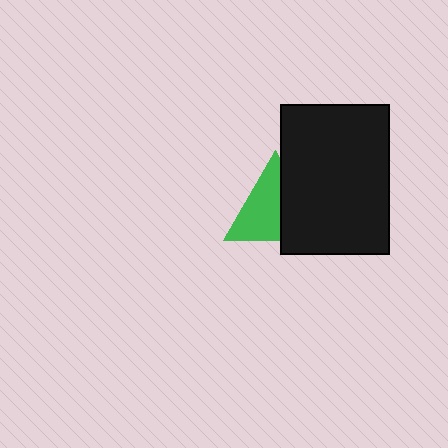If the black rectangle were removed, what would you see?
You would see the complete green triangle.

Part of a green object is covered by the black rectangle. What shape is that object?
It is a triangle.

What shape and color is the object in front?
The object in front is a black rectangle.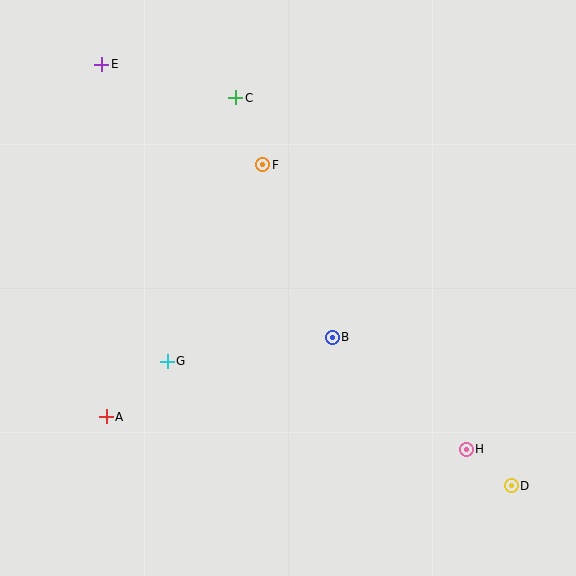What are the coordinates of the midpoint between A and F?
The midpoint between A and F is at (184, 291).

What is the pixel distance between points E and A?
The distance between E and A is 353 pixels.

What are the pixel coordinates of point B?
Point B is at (332, 337).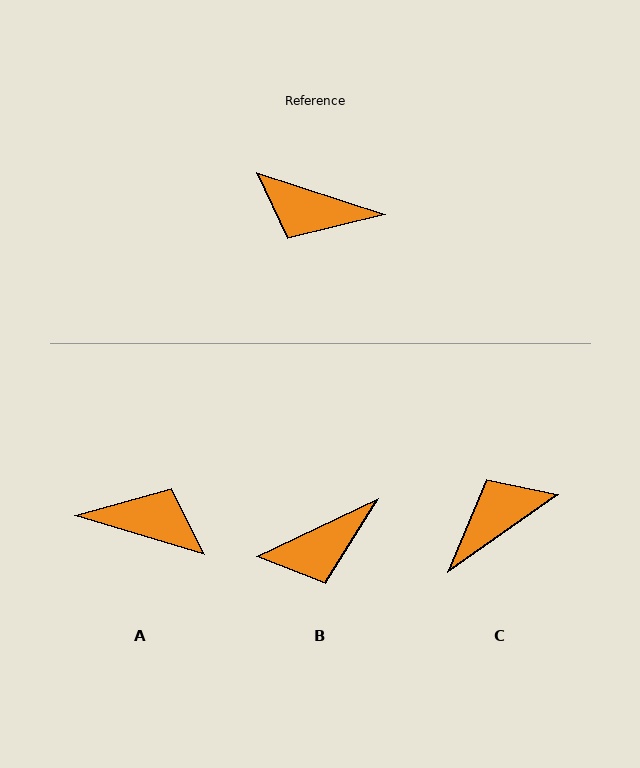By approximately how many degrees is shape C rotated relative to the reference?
Approximately 127 degrees clockwise.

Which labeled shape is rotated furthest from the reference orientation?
A, about 179 degrees away.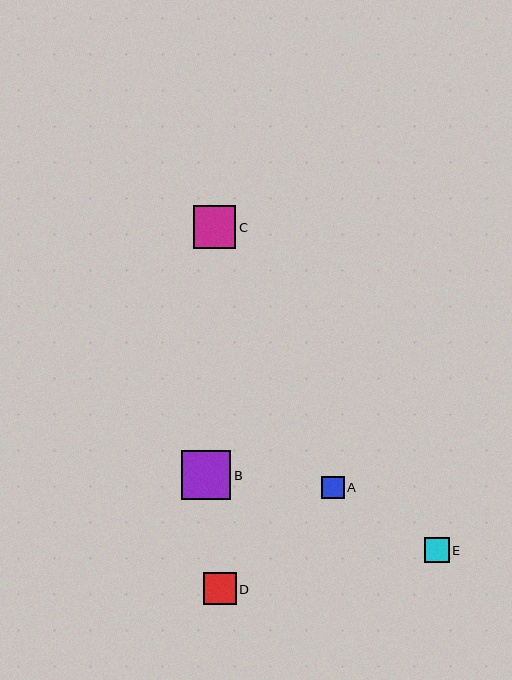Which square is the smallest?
Square A is the smallest with a size of approximately 22 pixels.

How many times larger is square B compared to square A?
Square B is approximately 2.2 times the size of square A.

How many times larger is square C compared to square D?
Square C is approximately 1.3 times the size of square D.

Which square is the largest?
Square B is the largest with a size of approximately 49 pixels.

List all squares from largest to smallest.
From largest to smallest: B, C, D, E, A.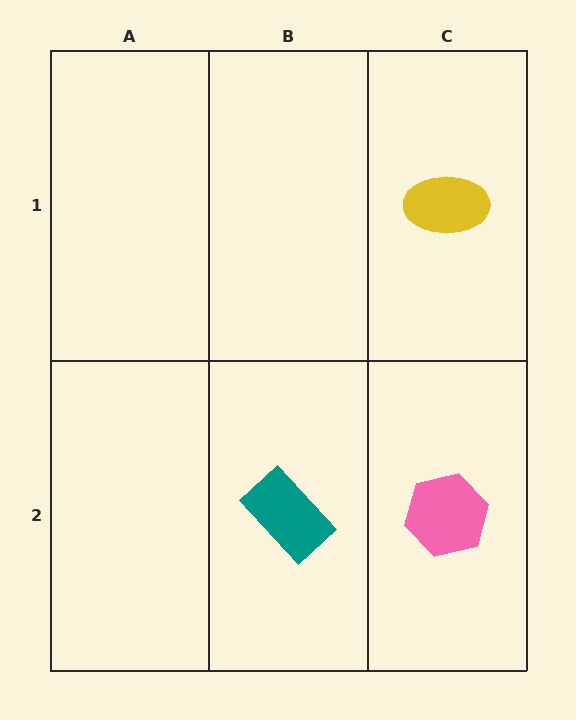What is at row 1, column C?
A yellow ellipse.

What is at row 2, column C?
A pink hexagon.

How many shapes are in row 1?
1 shape.